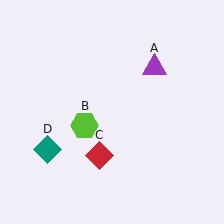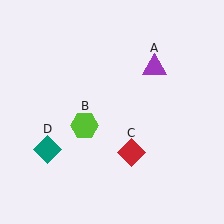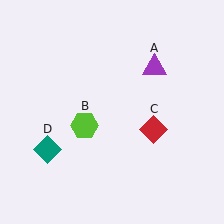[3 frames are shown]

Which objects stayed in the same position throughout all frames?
Purple triangle (object A) and lime hexagon (object B) and teal diamond (object D) remained stationary.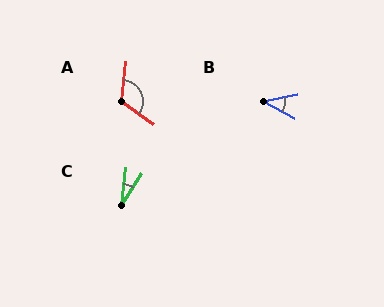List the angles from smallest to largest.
C (26°), B (39°), A (119°).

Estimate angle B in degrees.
Approximately 39 degrees.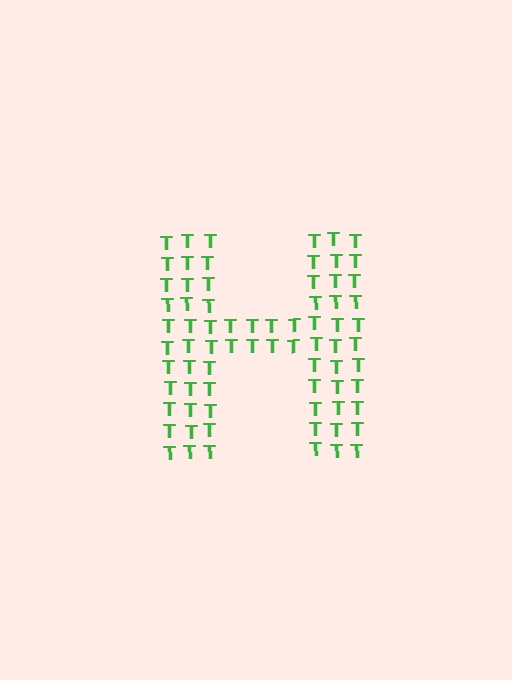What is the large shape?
The large shape is the letter H.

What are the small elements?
The small elements are letter T's.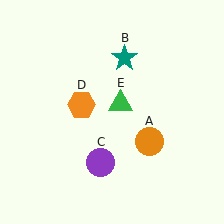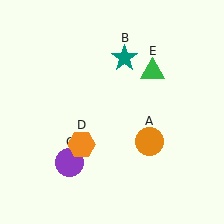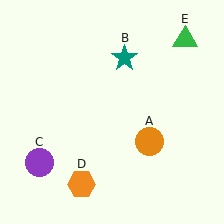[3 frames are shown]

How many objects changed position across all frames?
3 objects changed position: purple circle (object C), orange hexagon (object D), green triangle (object E).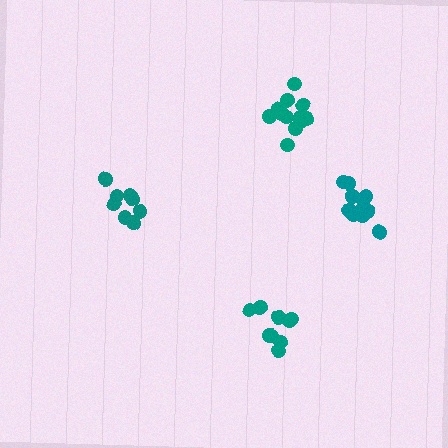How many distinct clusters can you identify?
There are 4 distinct clusters.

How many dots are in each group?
Group 1: 11 dots, Group 2: 8 dots, Group 3: 12 dots, Group 4: 9 dots (40 total).